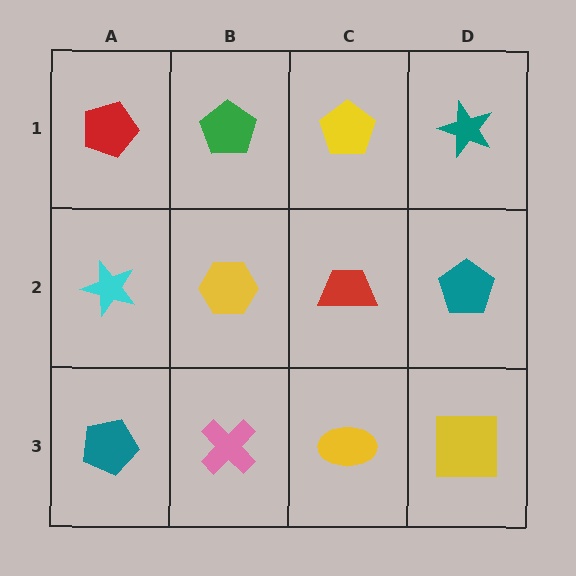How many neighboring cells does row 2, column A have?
3.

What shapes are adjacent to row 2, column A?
A red pentagon (row 1, column A), a teal pentagon (row 3, column A), a yellow hexagon (row 2, column B).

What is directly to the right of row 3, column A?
A pink cross.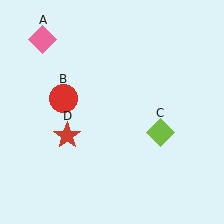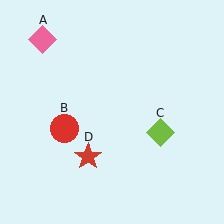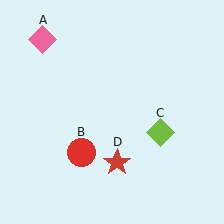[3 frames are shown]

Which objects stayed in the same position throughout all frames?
Pink diamond (object A) and lime diamond (object C) remained stationary.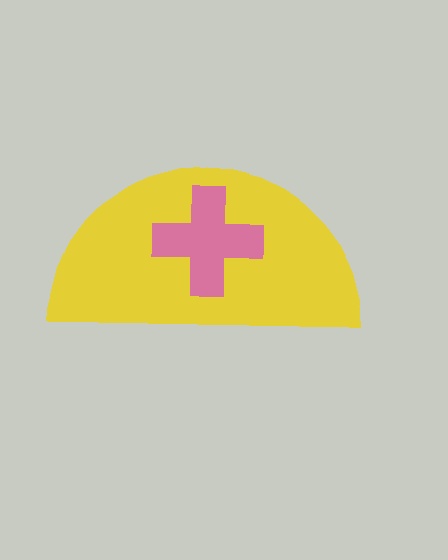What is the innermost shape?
The pink cross.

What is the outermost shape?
The yellow semicircle.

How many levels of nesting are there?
2.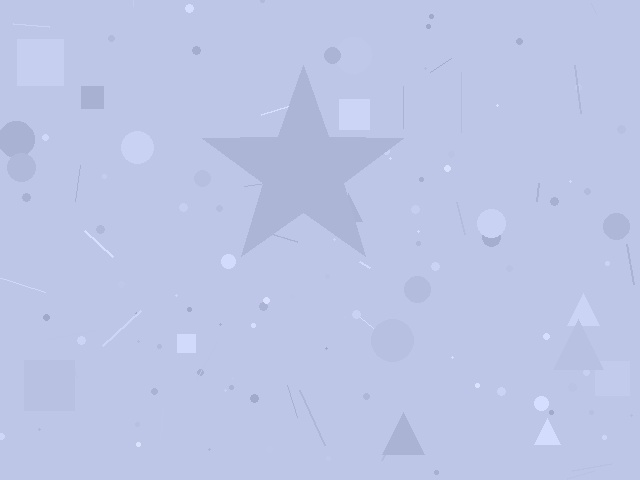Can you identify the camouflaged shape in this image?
The camouflaged shape is a star.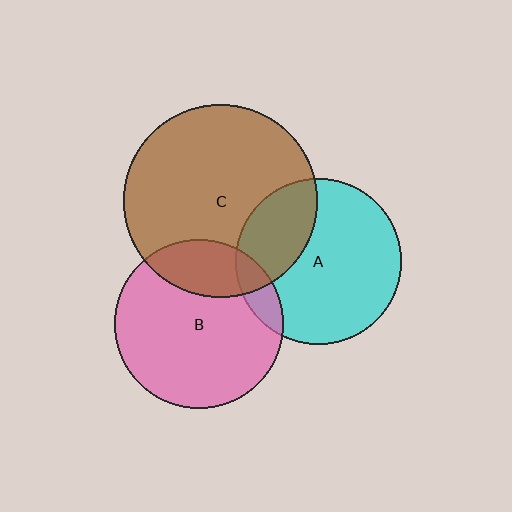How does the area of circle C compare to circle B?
Approximately 1.3 times.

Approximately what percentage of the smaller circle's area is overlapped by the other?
Approximately 30%.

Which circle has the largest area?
Circle C (brown).